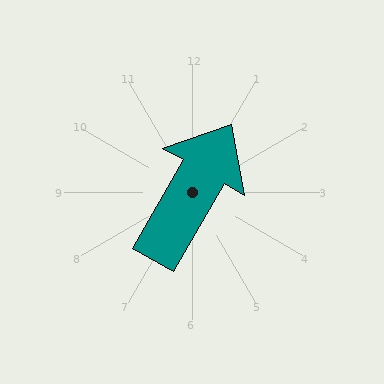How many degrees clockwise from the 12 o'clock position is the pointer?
Approximately 30 degrees.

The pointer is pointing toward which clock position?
Roughly 1 o'clock.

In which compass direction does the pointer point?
Northeast.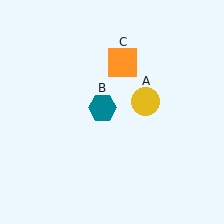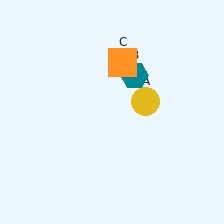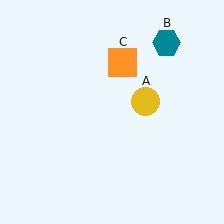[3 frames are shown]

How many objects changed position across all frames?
1 object changed position: teal hexagon (object B).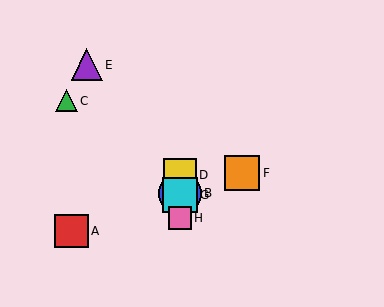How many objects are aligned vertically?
4 objects (B, D, G, H) are aligned vertically.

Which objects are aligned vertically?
Objects B, D, G, H are aligned vertically.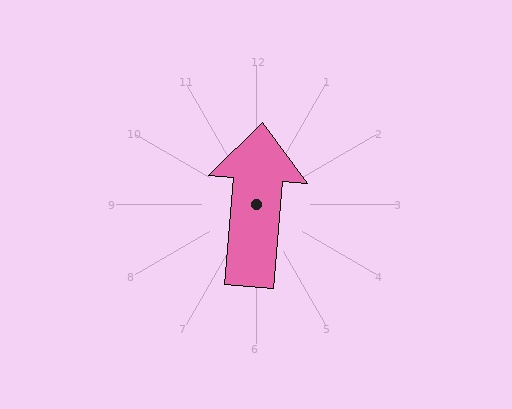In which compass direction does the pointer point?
North.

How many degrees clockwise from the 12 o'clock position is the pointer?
Approximately 5 degrees.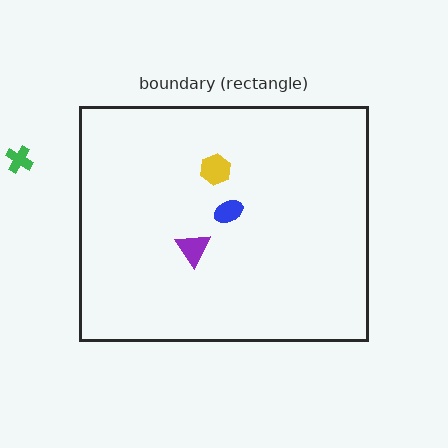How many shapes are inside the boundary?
3 inside, 1 outside.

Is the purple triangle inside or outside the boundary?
Inside.